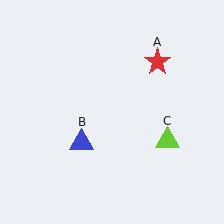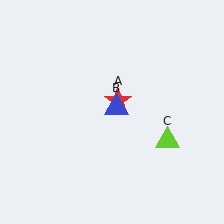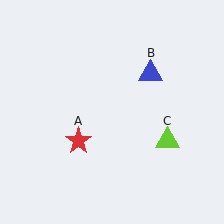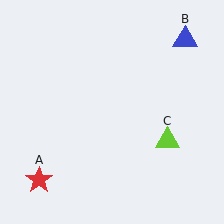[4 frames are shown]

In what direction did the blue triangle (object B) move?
The blue triangle (object B) moved up and to the right.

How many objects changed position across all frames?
2 objects changed position: red star (object A), blue triangle (object B).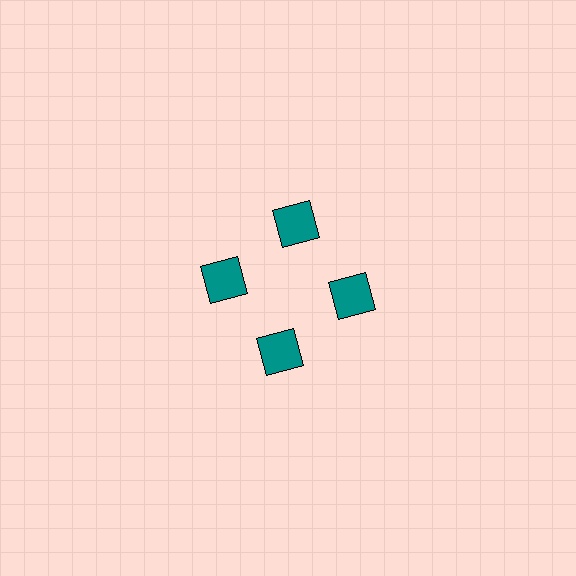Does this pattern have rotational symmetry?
Yes, this pattern has 4-fold rotational symmetry. It looks the same after rotating 90 degrees around the center.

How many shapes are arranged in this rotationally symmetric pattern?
There are 4 shapes, arranged in 4 groups of 1.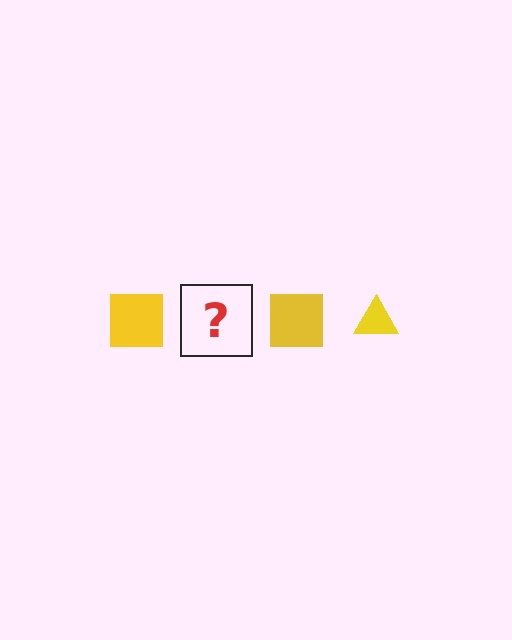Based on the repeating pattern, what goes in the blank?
The blank should be a yellow triangle.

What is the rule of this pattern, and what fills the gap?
The rule is that the pattern cycles through square, triangle shapes in yellow. The gap should be filled with a yellow triangle.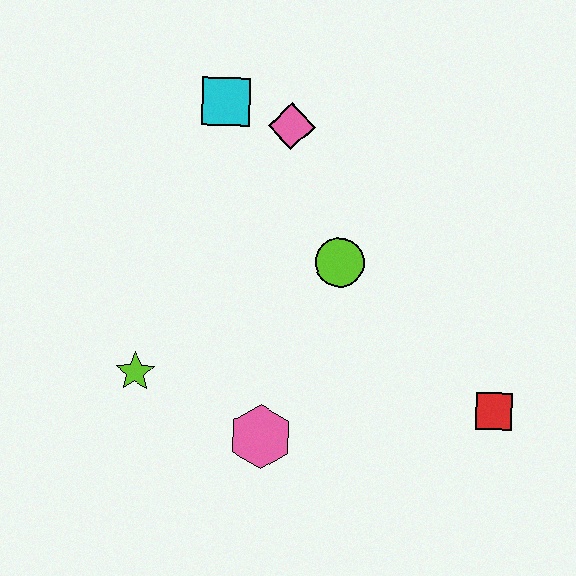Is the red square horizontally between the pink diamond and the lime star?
No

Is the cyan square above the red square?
Yes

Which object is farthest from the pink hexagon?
The cyan square is farthest from the pink hexagon.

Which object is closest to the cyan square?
The pink diamond is closest to the cyan square.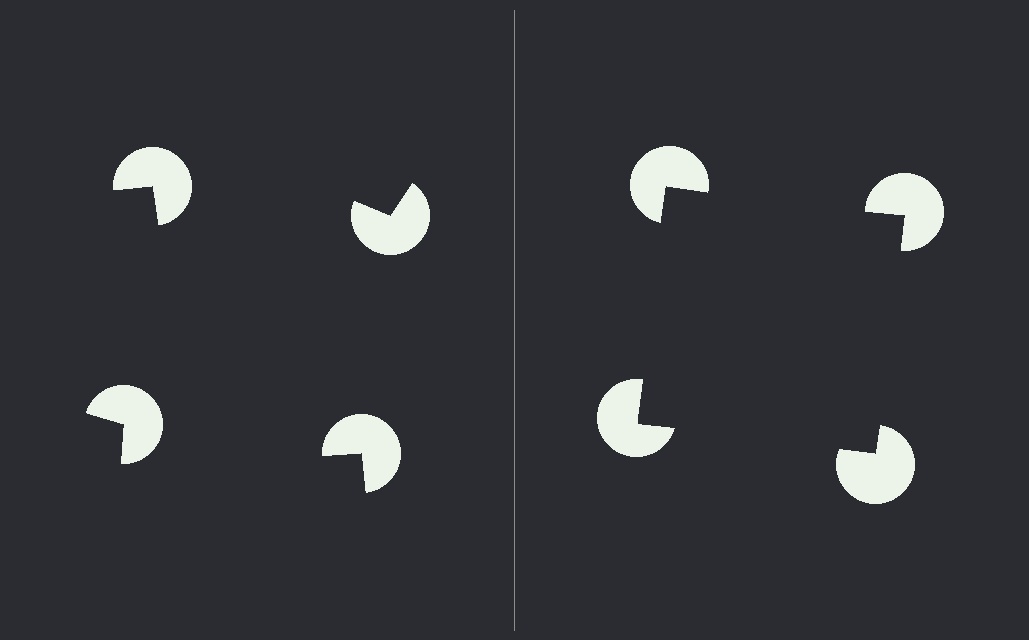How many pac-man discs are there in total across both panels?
8 — 4 on each side.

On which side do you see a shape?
An illusory square appears on the right side. On the left side the wedge cuts are rotated, so no coherent shape forms.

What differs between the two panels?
The pac-man discs are positioned identically on both sides; only the wedge orientations differ. On the right they align to a square; on the left they are misaligned.